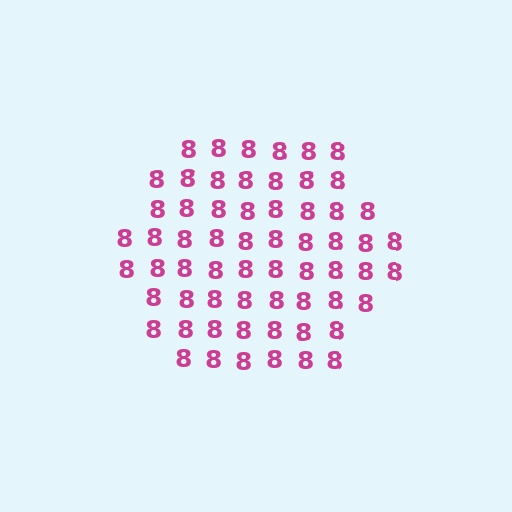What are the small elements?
The small elements are digit 8's.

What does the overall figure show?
The overall figure shows a hexagon.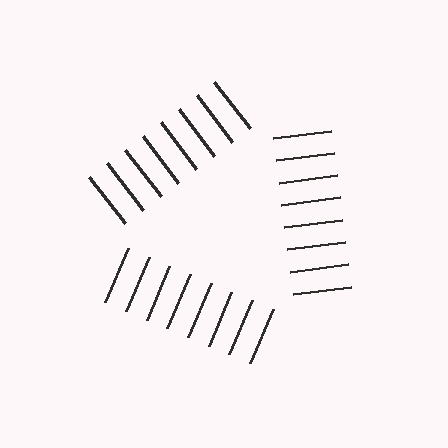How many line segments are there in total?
24 — 8 along each of the 3 edges.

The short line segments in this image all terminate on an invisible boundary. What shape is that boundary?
An illusory triangle — the line segments terminate on its edges but no continuous stroke is drawn.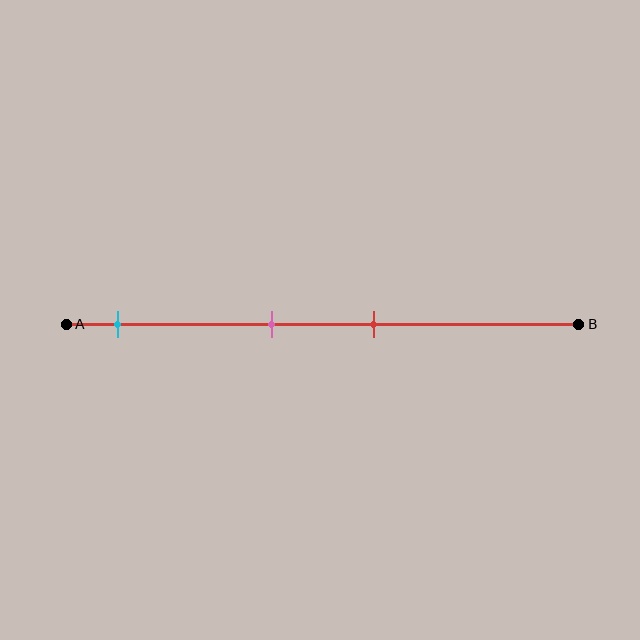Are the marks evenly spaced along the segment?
No, the marks are not evenly spaced.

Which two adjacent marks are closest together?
The pink and red marks are the closest adjacent pair.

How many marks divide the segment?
There are 3 marks dividing the segment.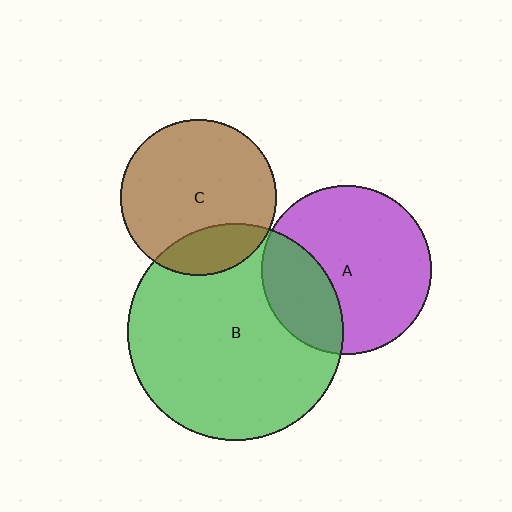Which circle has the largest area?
Circle B (green).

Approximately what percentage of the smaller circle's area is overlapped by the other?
Approximately 20%.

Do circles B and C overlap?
Yes.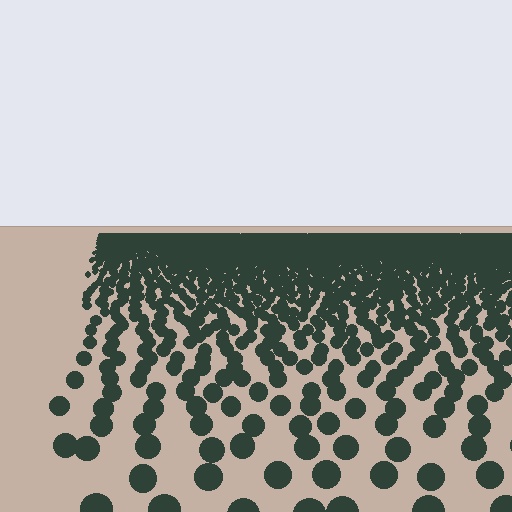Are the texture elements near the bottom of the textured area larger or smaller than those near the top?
Larger. Near the bottom, elements are closer to the viewer and appear at a bigger on-screen size.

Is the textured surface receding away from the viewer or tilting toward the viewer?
The surface is receding away from the viewer. Texture elements get smaller and denser toward the top.